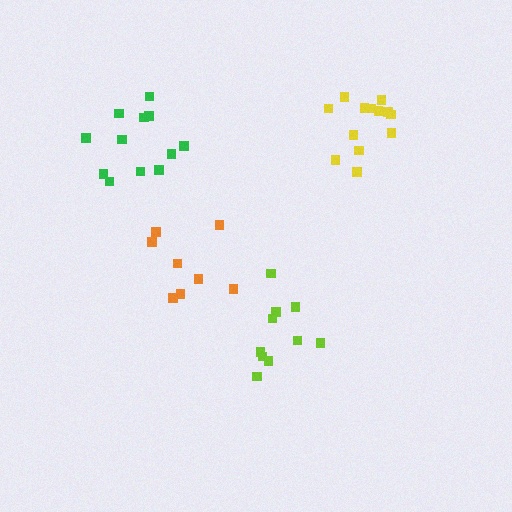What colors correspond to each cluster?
The clusters are colored: yellow, orange, green, lime.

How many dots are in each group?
Group 1: 13 dots, Group 2: 8 dots, Group 3: 12 dots, Group 4: 10 dots (43 total).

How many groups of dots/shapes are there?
There are 4 groups.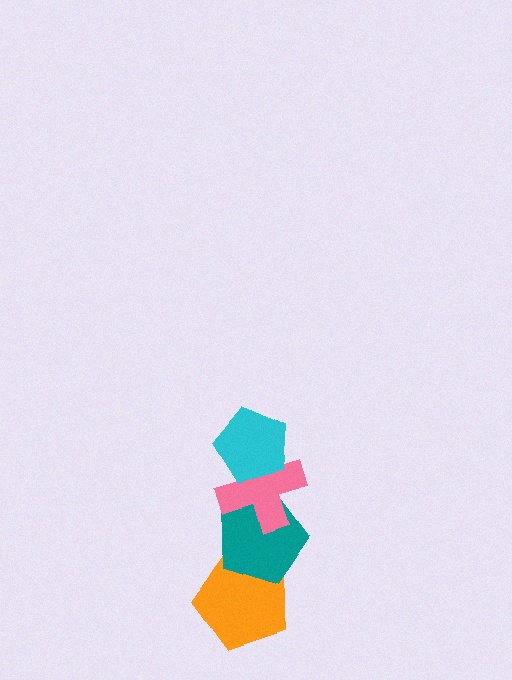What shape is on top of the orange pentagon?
The teal pentagon is on top of the orange pentagon.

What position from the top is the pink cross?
The pink cross is 2nd from the top.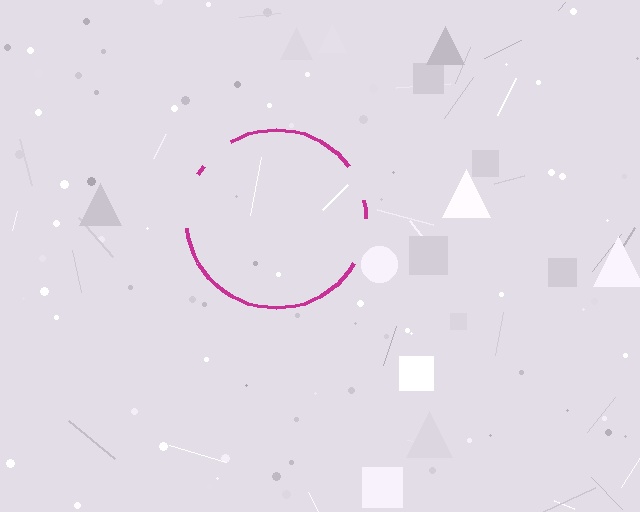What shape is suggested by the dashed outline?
The dashed outline suggests a circle.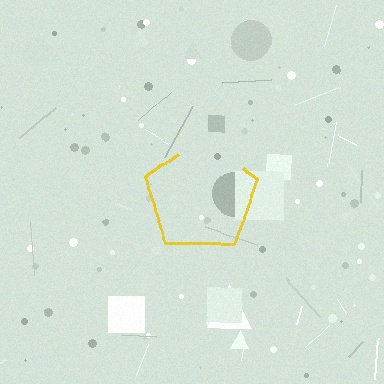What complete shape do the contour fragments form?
The contour fragments form a pentagon.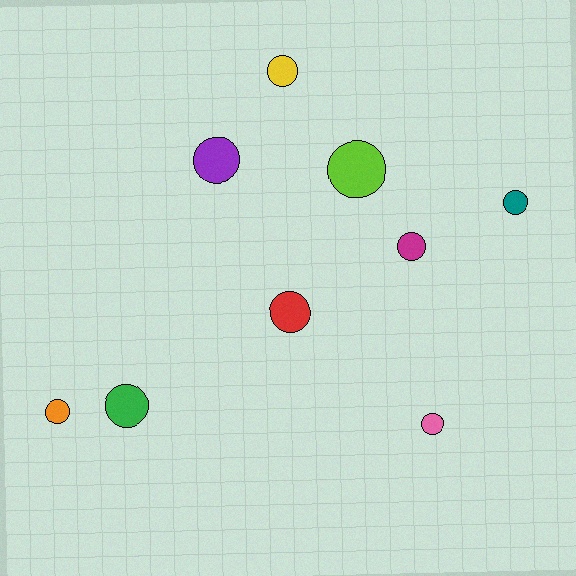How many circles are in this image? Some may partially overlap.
There are 9 circles.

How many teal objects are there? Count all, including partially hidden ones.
There is 1 teal object.